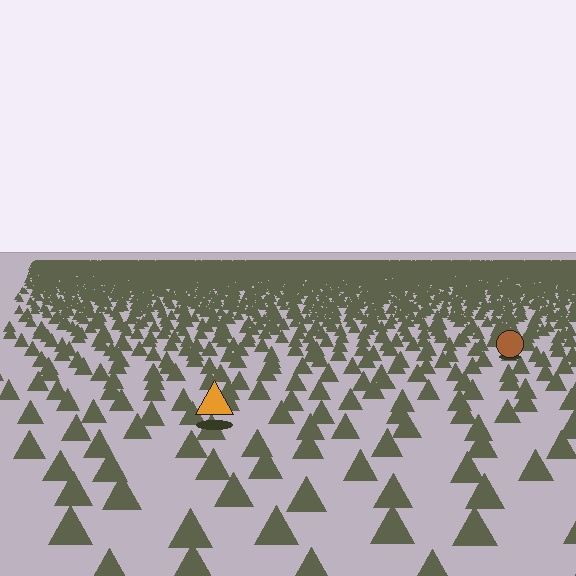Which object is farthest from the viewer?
The brown circle is farthest from the viewer. It appears smaller and the ground texture around it is denser.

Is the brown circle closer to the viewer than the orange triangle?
No. The orange triangle is closer — you can tell from the texture gradient: the ground texture is coarser near it.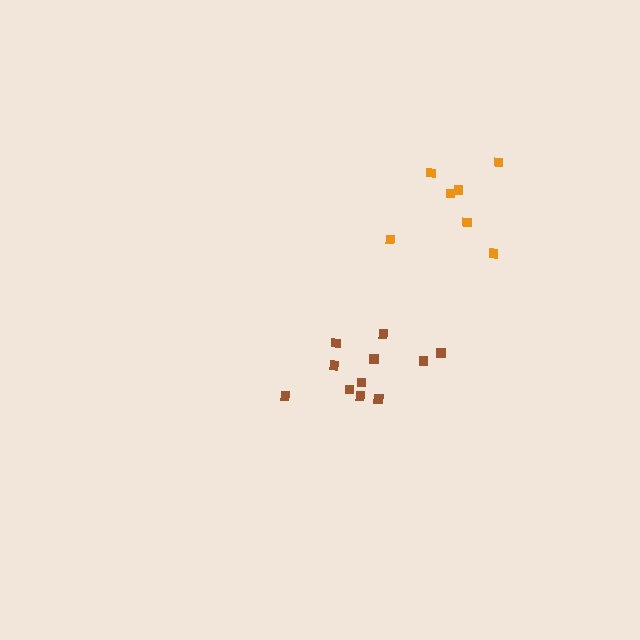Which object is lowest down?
The brown cluster is bottommost.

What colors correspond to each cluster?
The clusters are colored: orange, brown.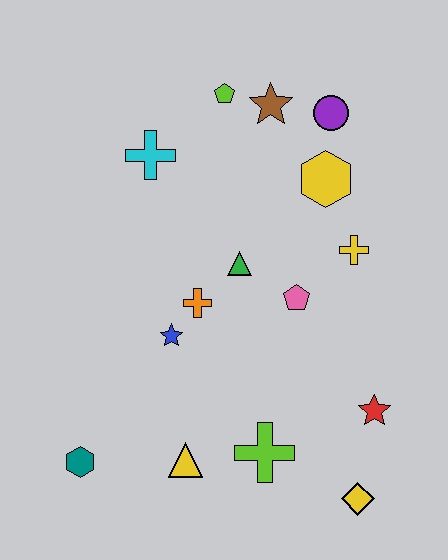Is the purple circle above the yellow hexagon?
Yes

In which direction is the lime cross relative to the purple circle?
The lime cross is below the purple circle.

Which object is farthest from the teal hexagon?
The purple circle is farthest from the teal hexagon.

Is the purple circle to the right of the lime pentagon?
Yes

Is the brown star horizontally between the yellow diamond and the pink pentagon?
No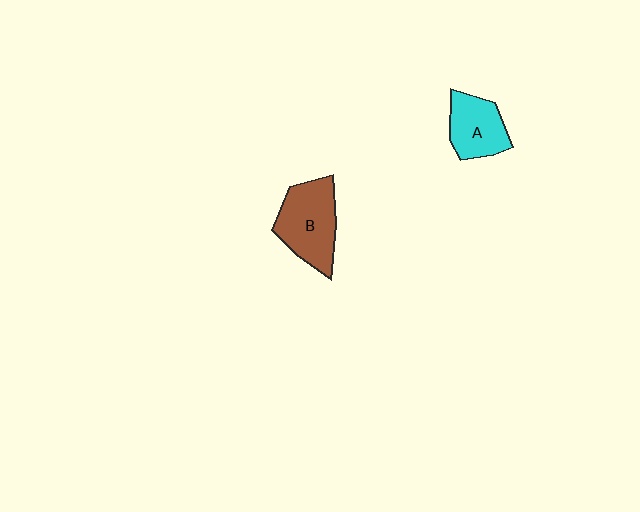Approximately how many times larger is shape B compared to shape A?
Approximately 1.4 times.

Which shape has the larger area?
Shape B (brown).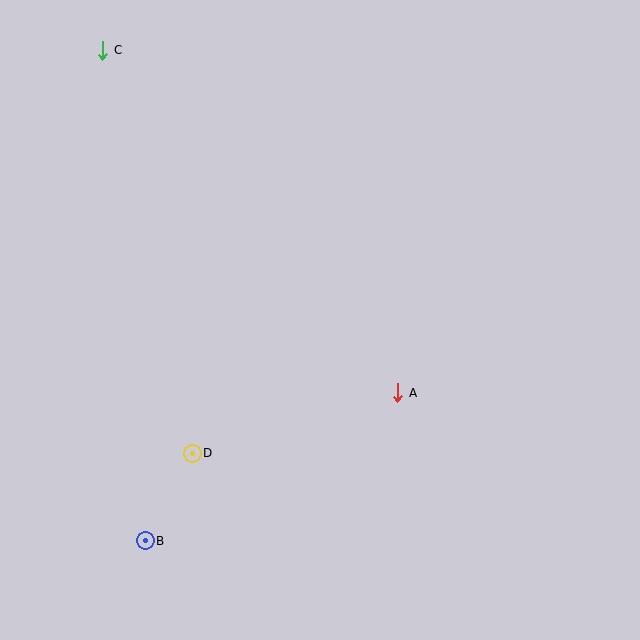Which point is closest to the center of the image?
Point A at (398, 393) is closest to the center.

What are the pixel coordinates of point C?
Point C is at (103, 50).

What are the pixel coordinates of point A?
Point A is at (398, 393).